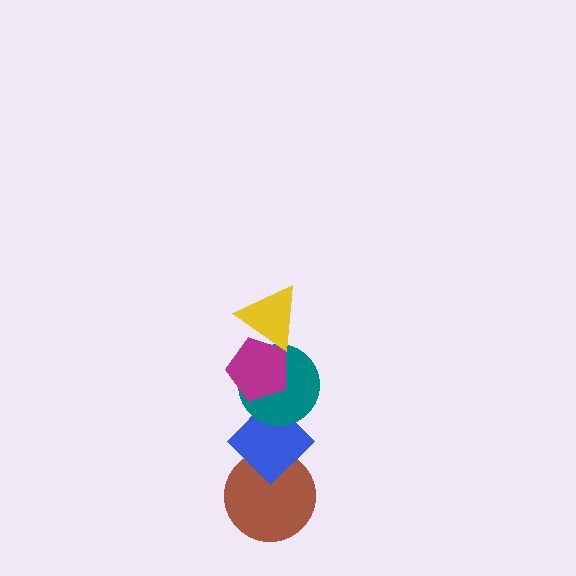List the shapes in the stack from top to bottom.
From top to bottom: the yellow triangle, the magenta pentagon, the teal circle, the blue diamond, the brown circle.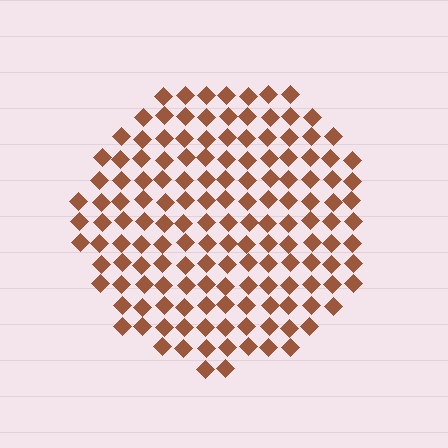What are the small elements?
The small elements are diamonds.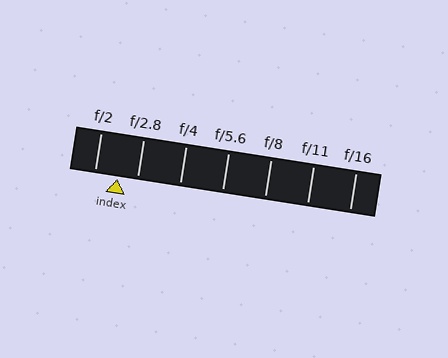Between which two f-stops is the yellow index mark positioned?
The index mark is between f/2 and f/2.8.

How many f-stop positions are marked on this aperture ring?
There are 7 f-stop positions marked.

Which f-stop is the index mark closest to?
The index mark is closest to f/2.8.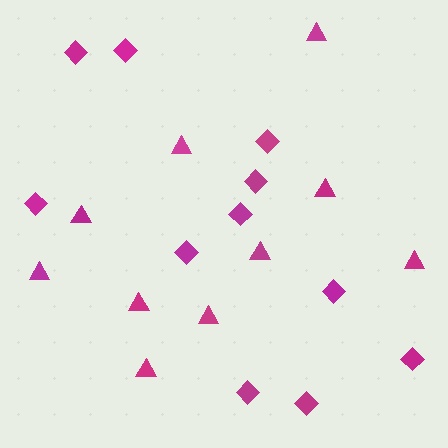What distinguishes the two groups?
There are 2 groups: one group of triangles (10) and one group of diamonds (11).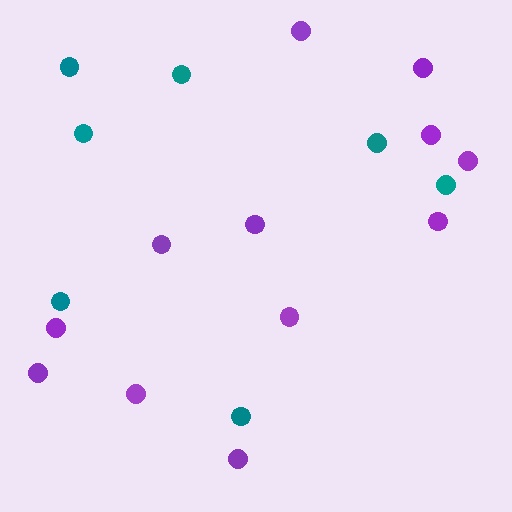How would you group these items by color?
There are 2 groups: one group of teal circles (7) and one group of purple circles (12).